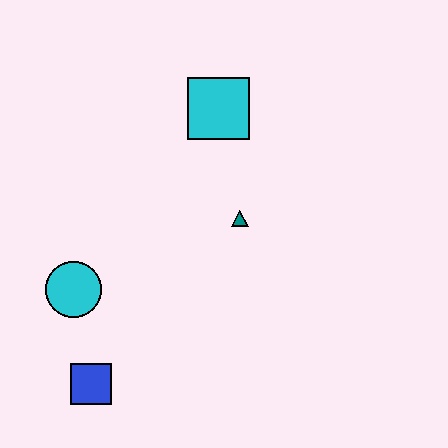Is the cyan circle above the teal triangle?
No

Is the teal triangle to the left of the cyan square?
No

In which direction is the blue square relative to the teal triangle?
The blue square is below the teal triangle.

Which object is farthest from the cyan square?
The blue square is farthest from the cyan square.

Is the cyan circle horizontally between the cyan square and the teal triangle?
No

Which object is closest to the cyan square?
The teal triangle is closest to the cyan square.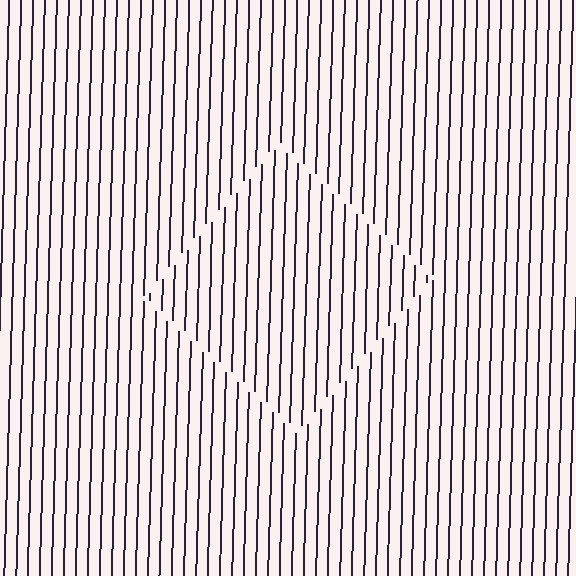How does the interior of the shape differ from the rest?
The interior of the shape contains the same grating, shifted by half a period — the contour is defined by the phase discontinuity where line-ends from the inner and outer gratings abut.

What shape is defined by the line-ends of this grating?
An illusory square. The interior of the shape contains the same grating, shifted by half a period — the contour is defined by the phase discontinuity where line-ends from the inner and outer gratings abut.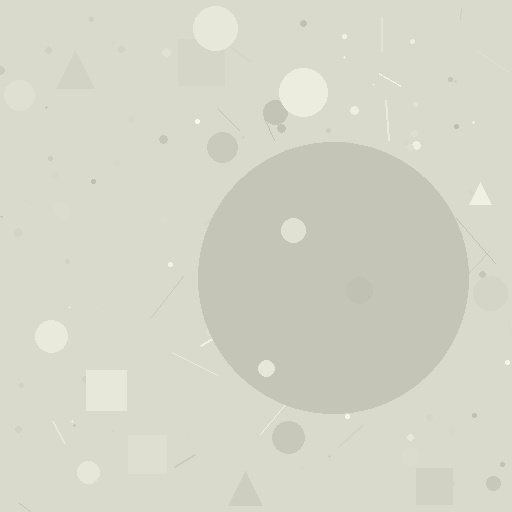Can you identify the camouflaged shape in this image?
The camouflaged shape is a circle.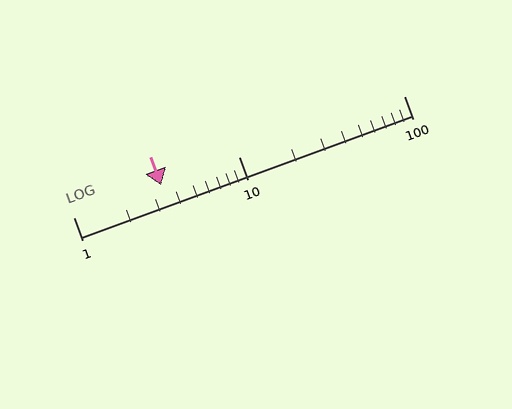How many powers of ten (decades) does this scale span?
The scale spans 2 decades, from 1 to 100.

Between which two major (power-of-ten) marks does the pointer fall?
The pointer is between 1 and 10.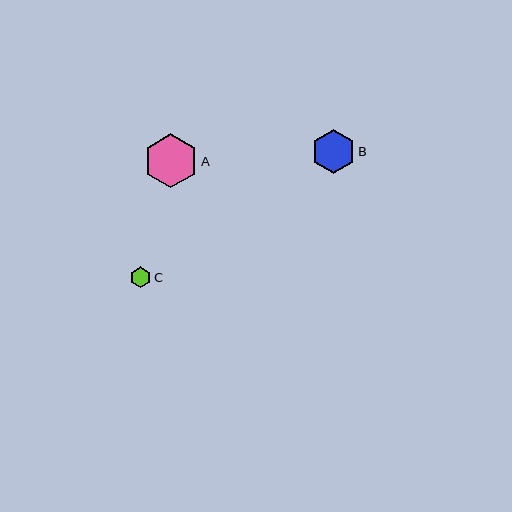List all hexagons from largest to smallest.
From largest to smallest: A, B, C.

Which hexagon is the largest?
Hexagon A is the largest with a size of approximately 54 pixels.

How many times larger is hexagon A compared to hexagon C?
Hexagon A is approximately 2.6 times the size of hexagon C.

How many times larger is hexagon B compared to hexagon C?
Hexagon B is approximately 2.1 times the size of hexagon C.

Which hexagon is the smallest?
Hexagon C is the smallest with a size of approximately 21 pixels.